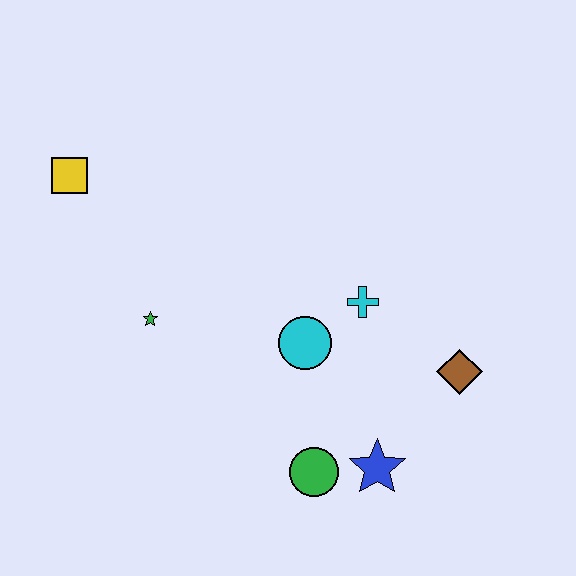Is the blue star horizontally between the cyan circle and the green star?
No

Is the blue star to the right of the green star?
Yes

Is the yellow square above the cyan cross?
Yes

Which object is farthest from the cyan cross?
The yellow square is farthest from the cyan cross.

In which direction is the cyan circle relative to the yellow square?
The cyan circle is to the right of the yellow square.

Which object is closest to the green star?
The cyan circle is closest to the green star.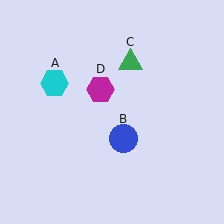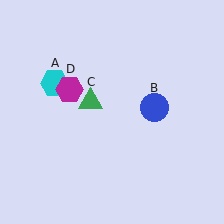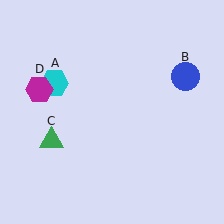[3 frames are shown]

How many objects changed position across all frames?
3 objects changed position: blue circle (object B), green triangle (object C), magenta hexagon (object D).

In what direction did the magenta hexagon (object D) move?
The magenta hexagon (object D) moved left.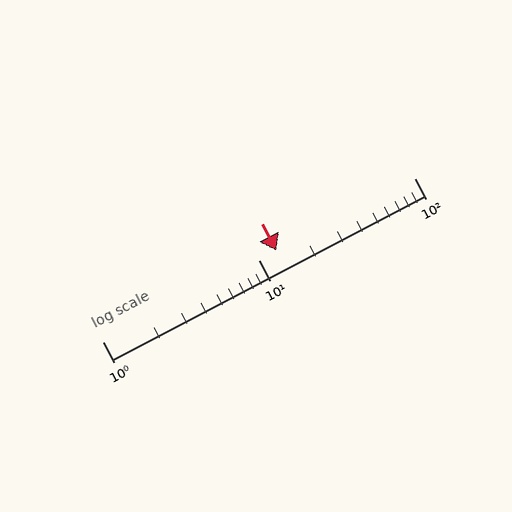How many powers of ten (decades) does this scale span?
The scale spans 2 decades, from 1 to 100.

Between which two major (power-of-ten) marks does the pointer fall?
The pointer is between 10 and 100.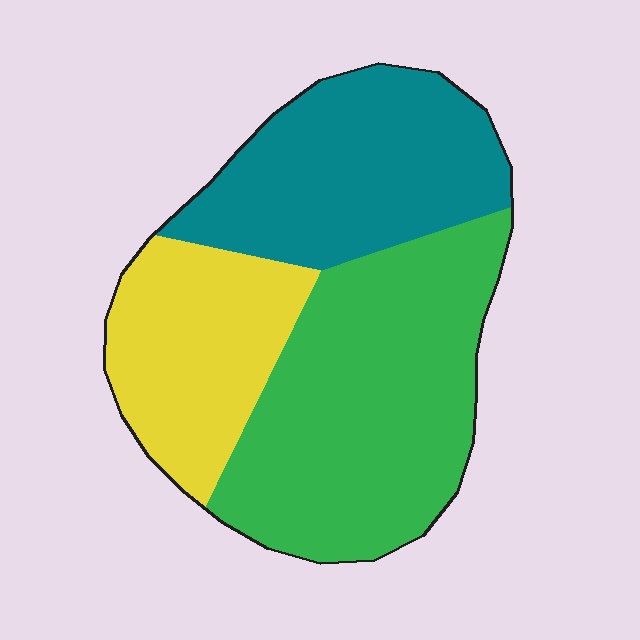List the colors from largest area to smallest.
From largest to smallest: green, teal, yellow.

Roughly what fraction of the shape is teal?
Teal takes up between a sixth and a third of the shape.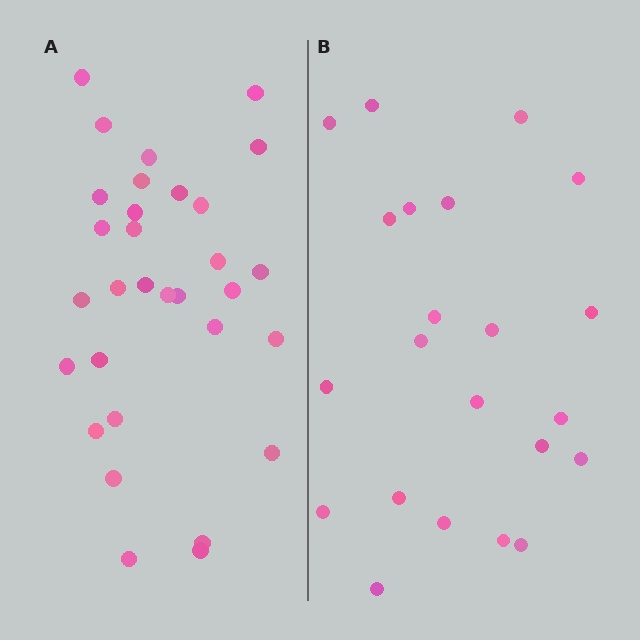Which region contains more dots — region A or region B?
Region A (the left region) has more dots.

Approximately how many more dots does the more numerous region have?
Region A has roughly 8 or so more dots than region B.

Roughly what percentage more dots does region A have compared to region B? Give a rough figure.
About 40% more.